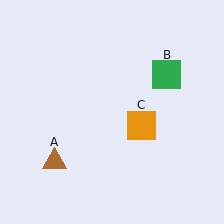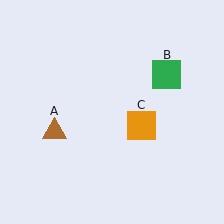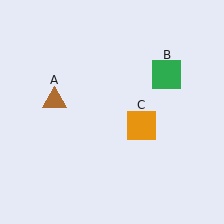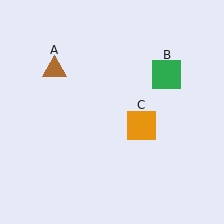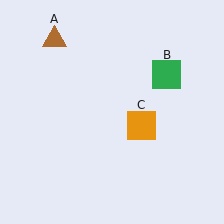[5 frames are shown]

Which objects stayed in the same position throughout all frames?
Green square (object B) and orange square (object C) remained stationary.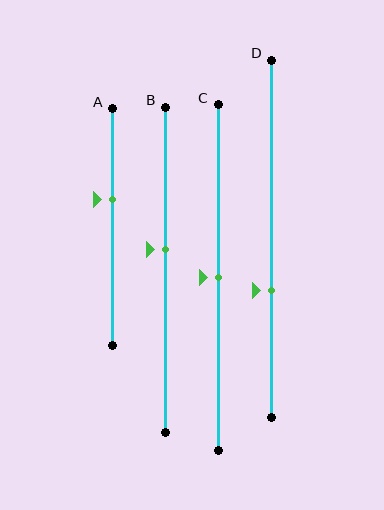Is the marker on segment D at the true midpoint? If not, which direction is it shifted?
No, the marker on segment D is shifted downward by about 14% of the segment length.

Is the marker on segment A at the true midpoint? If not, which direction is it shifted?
No, the marker on segment A is shifted upward by about 12% of the segment length.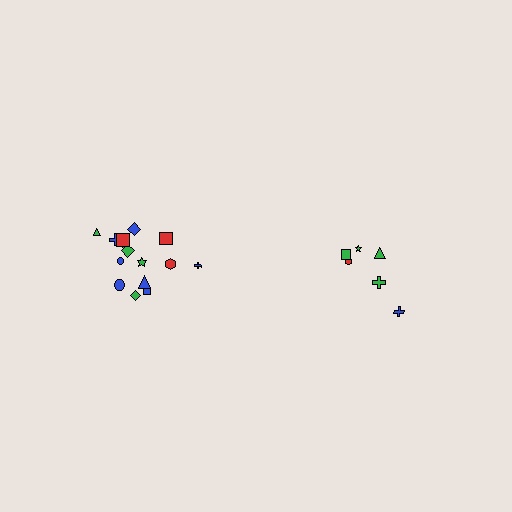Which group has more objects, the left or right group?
The left group.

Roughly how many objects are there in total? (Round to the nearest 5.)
Roughly 20 objects in total.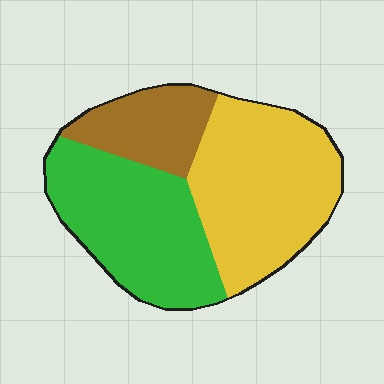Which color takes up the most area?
Yellow, at roughly 45%.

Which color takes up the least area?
Brown, at roughly 20%.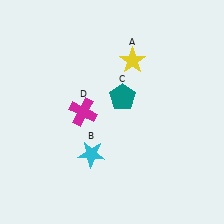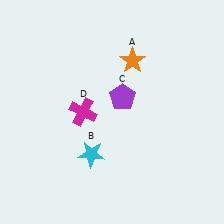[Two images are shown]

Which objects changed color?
A changed from yellow to orange. C changed from teal to purple.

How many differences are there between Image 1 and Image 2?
There are 2 differences between the two images.